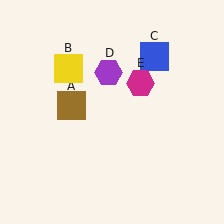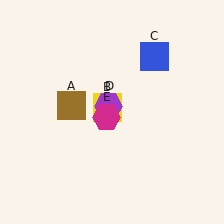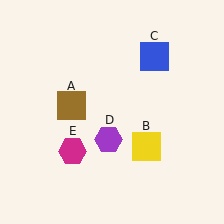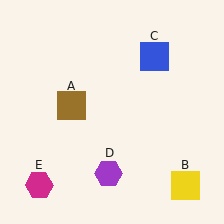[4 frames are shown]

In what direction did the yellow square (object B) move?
The yellow square (object B) moved down and to the right.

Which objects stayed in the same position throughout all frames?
Brown square (object A) and blue square (object C) remained stationary.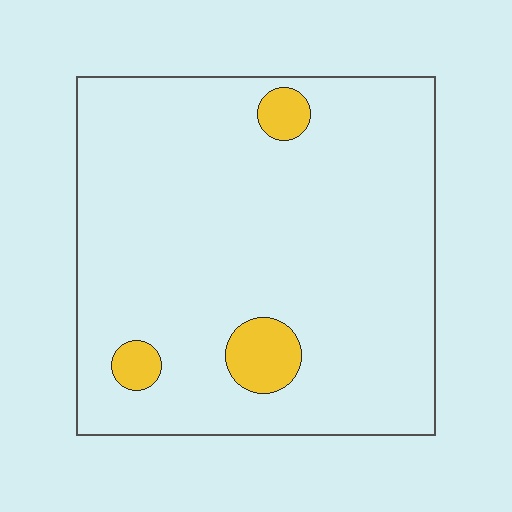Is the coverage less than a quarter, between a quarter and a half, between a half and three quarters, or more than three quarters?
Less than a quarter.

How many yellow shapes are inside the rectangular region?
3.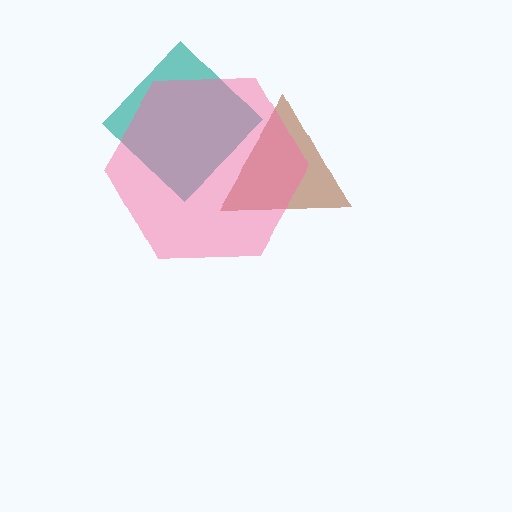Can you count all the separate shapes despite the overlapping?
Yes, there are 3 separate shapes.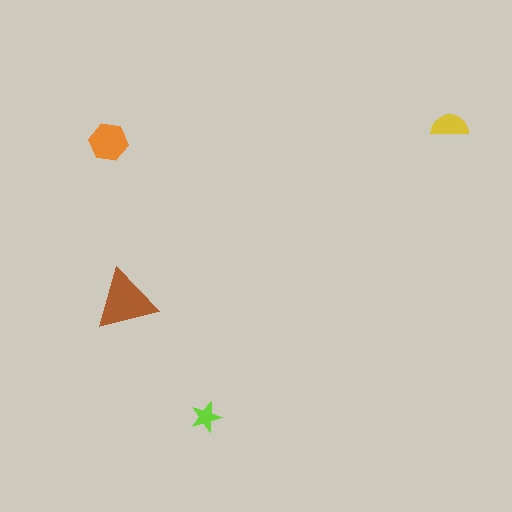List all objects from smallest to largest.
The lime star, the yellow semicircle, the orange hexagon, the brown triangle.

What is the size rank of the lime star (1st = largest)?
4th.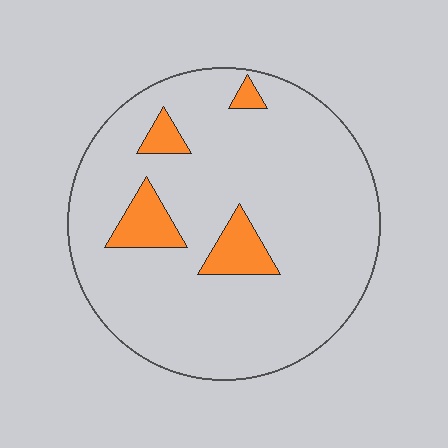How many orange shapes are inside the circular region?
4.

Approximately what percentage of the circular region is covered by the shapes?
Approximately 10%.